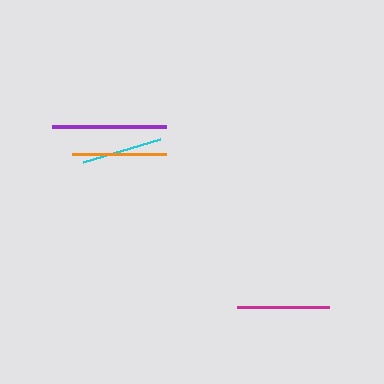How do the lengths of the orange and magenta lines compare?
The orange and magenta lines are approximately the same length.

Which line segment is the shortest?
The cyan line is the shortest at approximately 80 pixels.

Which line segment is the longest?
The purple line is the longest at approximately 114 pixels.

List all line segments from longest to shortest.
From longest to shortest: purple, orange, magenta, cyan.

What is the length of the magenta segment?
The magenta segment is approximately 91 pixels long.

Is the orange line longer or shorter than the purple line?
The purple line is longer than the orange line.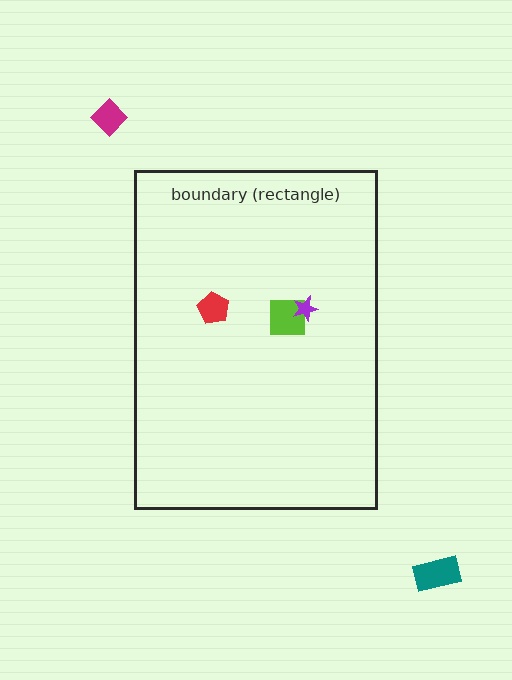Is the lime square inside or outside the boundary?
Inside.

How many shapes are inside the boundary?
3 inside, 2 outside.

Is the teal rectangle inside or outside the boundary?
Outside.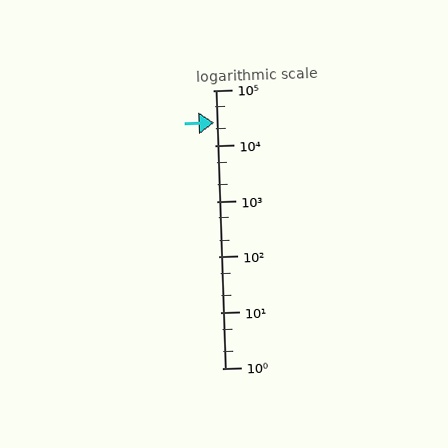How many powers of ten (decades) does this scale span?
The scale spans 5 decades, from 1 to 100000.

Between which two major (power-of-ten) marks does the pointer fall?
The pointer is between 10000 and 100000.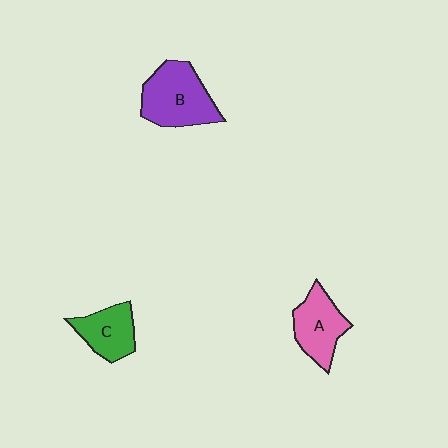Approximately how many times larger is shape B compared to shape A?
Approximately 1.3 times.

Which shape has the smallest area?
Shape C (green).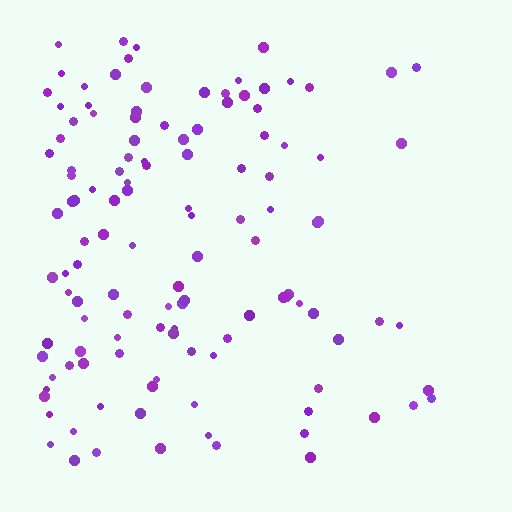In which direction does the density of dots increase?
From right to left, with the left side densest.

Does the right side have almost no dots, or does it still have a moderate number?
Still a moderate number, just noticeably fewer than the left.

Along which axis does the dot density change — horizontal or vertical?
Horizontal.